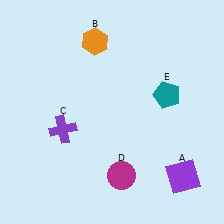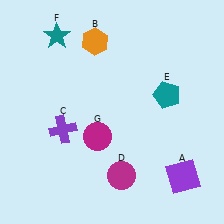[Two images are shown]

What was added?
A teal star (F), a magenta circle (G) were added in Image 2.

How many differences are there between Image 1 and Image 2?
There are 2 differences between the two images.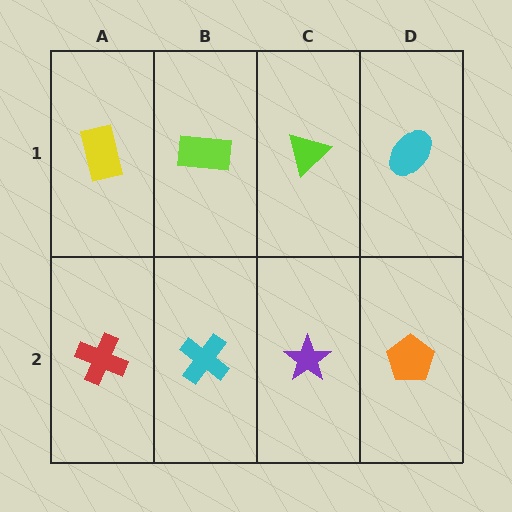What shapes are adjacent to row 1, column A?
A red cross (row 2, column A), a lime rectangle (row 1, column B).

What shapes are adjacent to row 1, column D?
An orange pentagon (row 2, column D), a lime triangle (row 1, column C).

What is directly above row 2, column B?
A lime rectangle.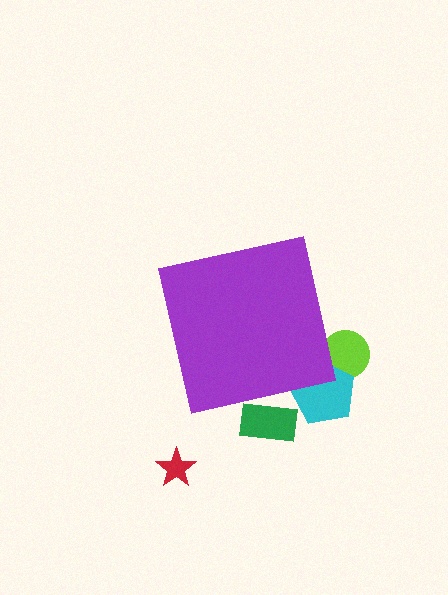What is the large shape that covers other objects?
A purple square.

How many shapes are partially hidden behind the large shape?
3 shapes are partially hidden.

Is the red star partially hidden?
No, the red star is fully visible.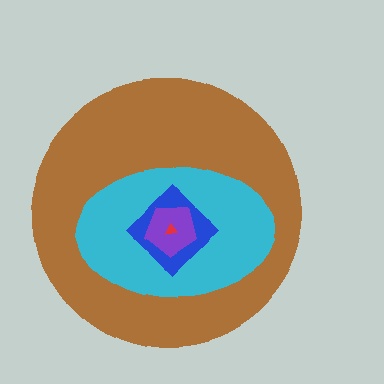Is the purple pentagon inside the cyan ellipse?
Yes.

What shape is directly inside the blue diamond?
The purple pentagon.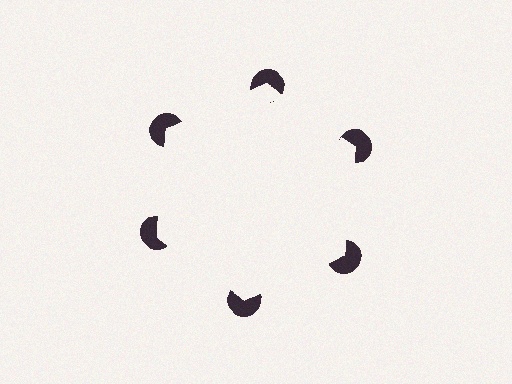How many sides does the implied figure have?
6 sides.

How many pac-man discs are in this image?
There are 6 — one at each vertex of the illusory hexagon.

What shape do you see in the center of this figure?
An illusory hexagon — its edges are inferred from the aligned wedge cuts in the pac-man discs, not physically drawn.